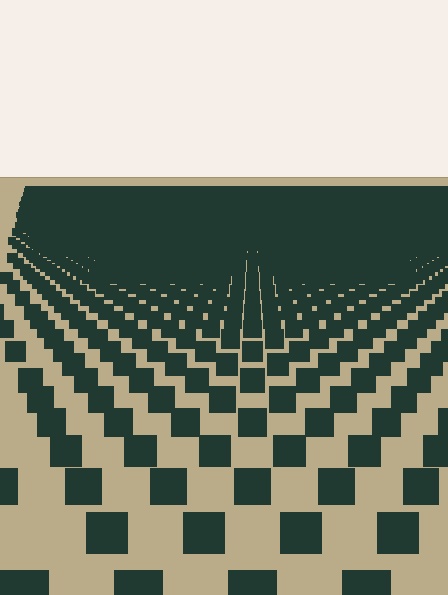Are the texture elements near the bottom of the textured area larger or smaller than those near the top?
Larger. Near the bottom, elements are closer to the viewer and appear at a bigger on-screen size.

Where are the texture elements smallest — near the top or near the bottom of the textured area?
Near the top.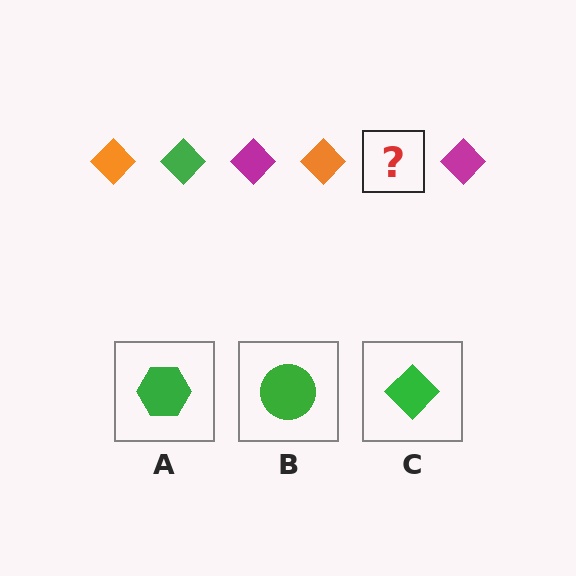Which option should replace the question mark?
Option C.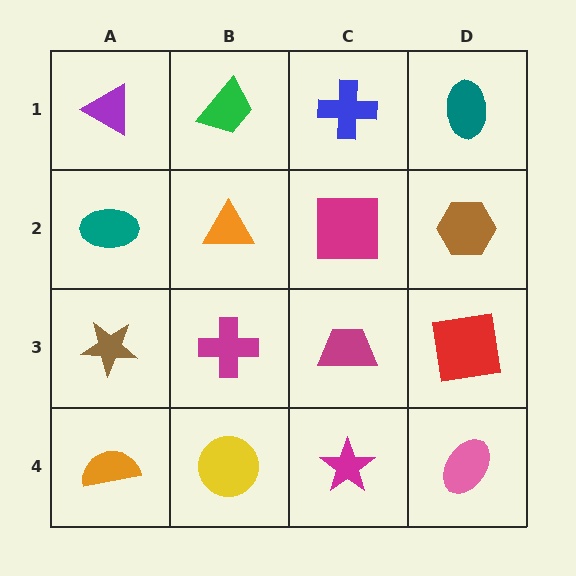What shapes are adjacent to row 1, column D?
A brown hexagon (row 2, column D), a blue cross (row 1, column C).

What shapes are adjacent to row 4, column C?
A magenta trapezoid (row 3, column C), a yellow circle (row 4, column B), a pink ellipse (row 4, column D).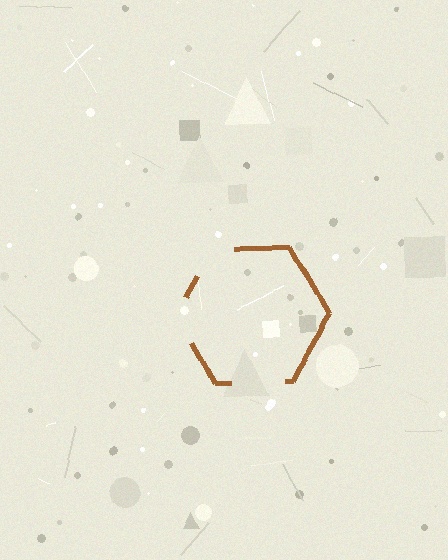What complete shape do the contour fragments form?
The contour fragments form a hexagon.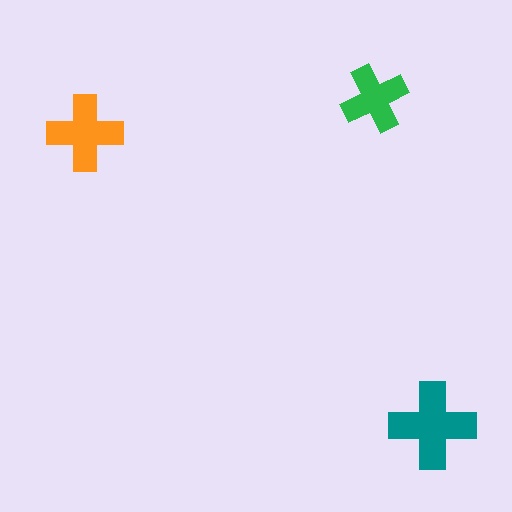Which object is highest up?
The green cross is topmost.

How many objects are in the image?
There are 3 objects in the image.